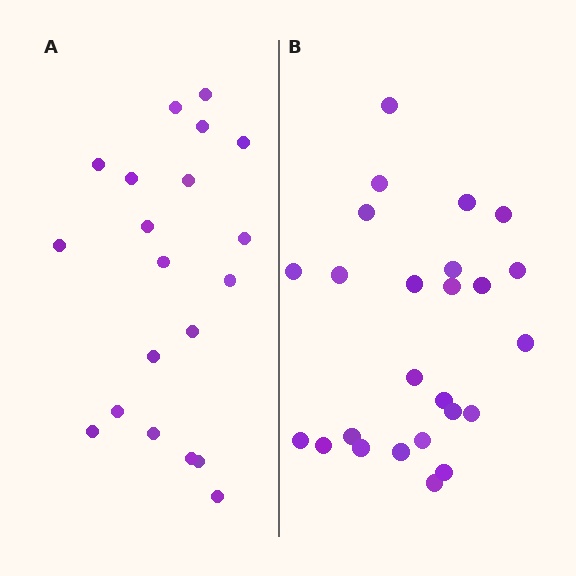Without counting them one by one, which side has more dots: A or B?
Region B (the right region) has more dots.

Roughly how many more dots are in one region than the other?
Region B has about 5 more dots than region A.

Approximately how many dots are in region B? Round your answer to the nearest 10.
About 20 dots. (The exact count is 25, which rounds to 20.)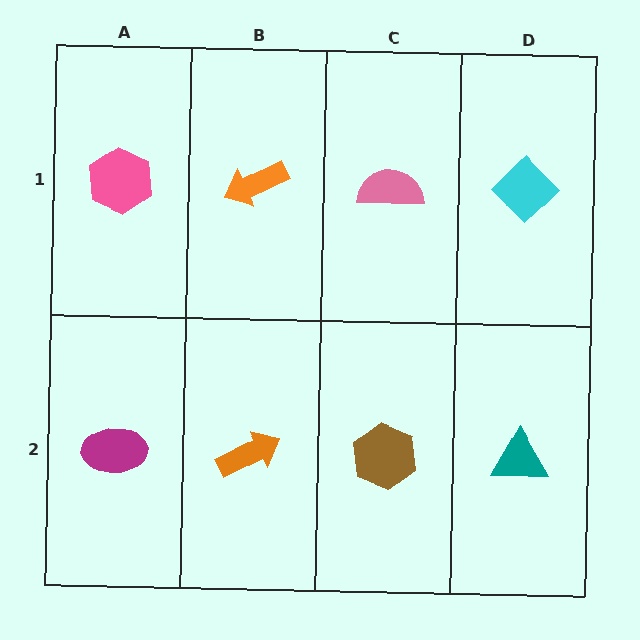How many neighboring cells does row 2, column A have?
2.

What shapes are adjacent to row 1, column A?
A magenta ellipse (row 2, column A), an orange arrow (row 1, column B).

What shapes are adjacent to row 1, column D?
A teal triangle (row 2, column D), a pink semicircle (row 1, column C).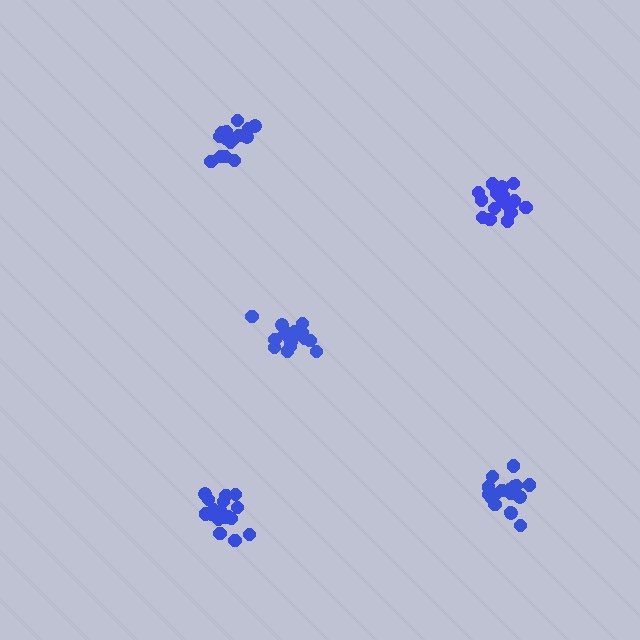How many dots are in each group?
Group 1: 18 dots, Group 2: 18 dots, Group 3: 16 dots, Group 4: 16 dots, Group 5: 18 dots (86 total).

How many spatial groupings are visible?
There are 5 spatial groupings.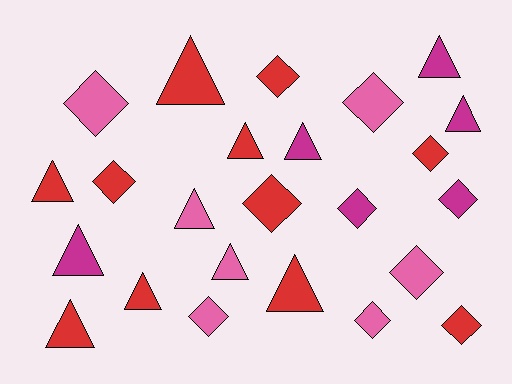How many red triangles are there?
There are 6 red triangles.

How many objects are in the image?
There are 24 objects.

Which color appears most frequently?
Red, with 11 objects.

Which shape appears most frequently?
Triangle, with 12 objects.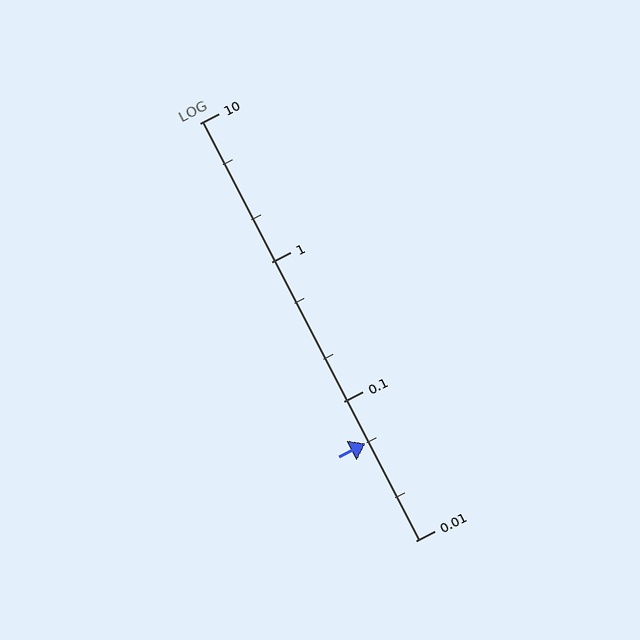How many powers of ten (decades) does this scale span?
The scale spans 3 decades, from 0.01 to 10.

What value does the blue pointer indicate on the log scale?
The pointer indicates approximately 0.05.